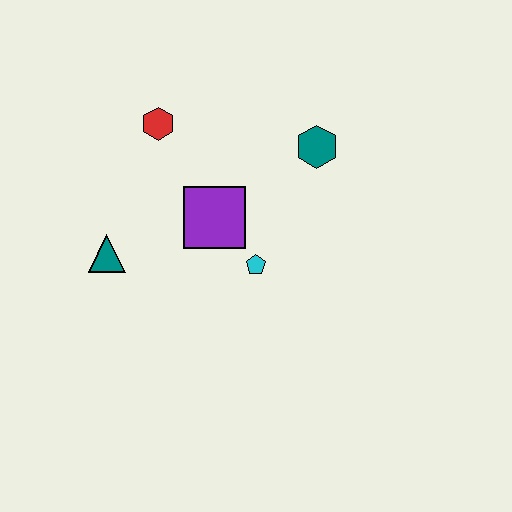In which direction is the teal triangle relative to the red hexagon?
The teal triangle is below the red hexagon.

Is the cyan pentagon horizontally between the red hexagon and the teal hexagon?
Yes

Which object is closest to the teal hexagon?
The purple square is closest to the teal hexagon.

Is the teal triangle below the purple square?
Yes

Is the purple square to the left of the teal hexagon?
Yes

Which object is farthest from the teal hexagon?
The teal triangle is farthest from the teal hexagon.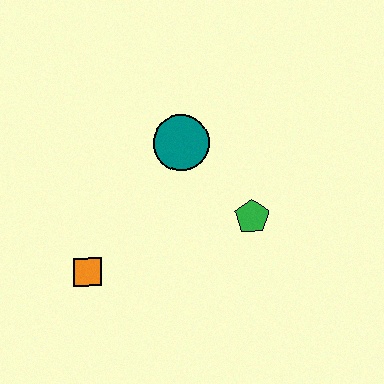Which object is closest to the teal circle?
The green pentagon is closest to the teal circle.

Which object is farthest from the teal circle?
The orange square is farthest from the teal circle.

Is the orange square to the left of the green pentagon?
Yes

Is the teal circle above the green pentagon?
Yes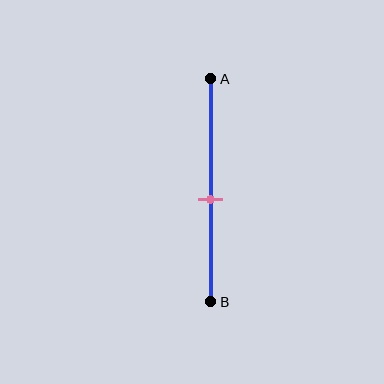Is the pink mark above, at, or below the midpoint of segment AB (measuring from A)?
The pink mark is below the midpoint of segment AB.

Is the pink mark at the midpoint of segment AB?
No, the mark is at about 55% from A, not at the 50% midpoint.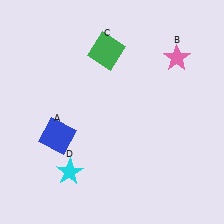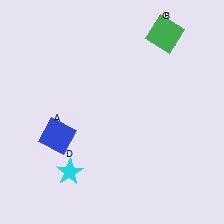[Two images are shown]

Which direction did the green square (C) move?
The green square (C) moved right.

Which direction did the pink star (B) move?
The pink star (B) moved up.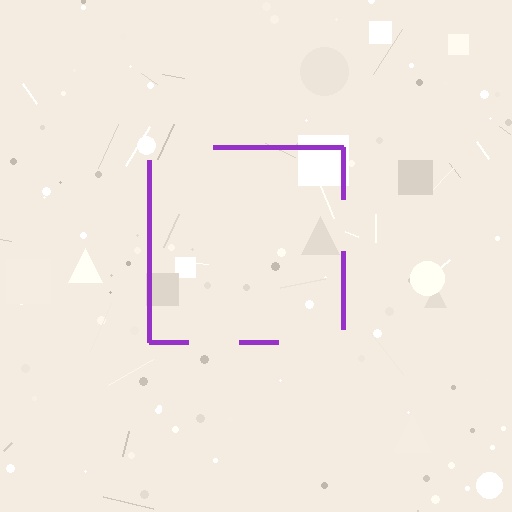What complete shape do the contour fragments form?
The contour fragments form a square.